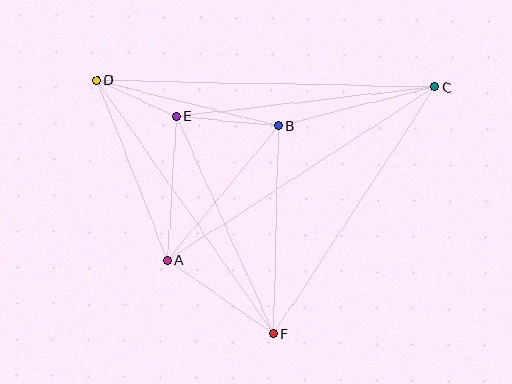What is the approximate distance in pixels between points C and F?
The distance between C and F is approximately 295 pixels.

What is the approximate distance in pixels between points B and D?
The distance between B and D is approximately 187 pixels.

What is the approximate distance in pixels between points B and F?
The distance between B and F is approximately 208 pixels.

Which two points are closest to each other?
Points D and E are closest to each other.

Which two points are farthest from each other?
Points C and D are farthest from each other.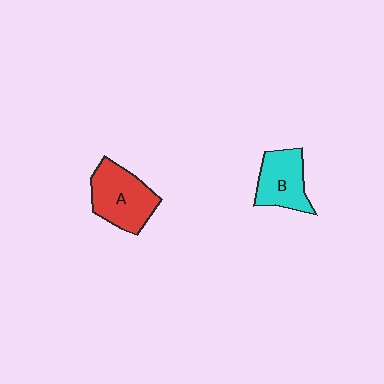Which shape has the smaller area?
Shape B (cyan).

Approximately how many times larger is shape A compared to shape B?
Approximately 1.2 times.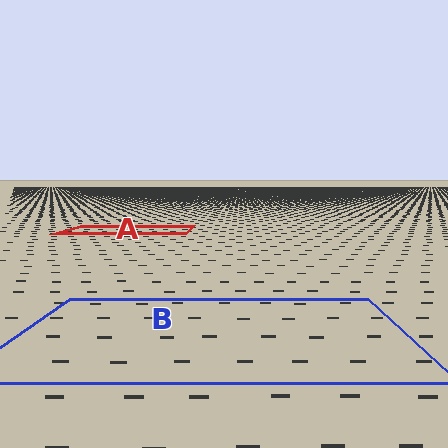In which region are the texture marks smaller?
The texture marks are smaller in region A, because it is farther away.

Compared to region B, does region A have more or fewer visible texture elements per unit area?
Region A has more texture elements per unit area — they are packed more densely because it is farther away.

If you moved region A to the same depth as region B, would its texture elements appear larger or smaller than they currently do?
They would appear larger. At a closer depth, the same texture elements are projected at a bigger on-screen size.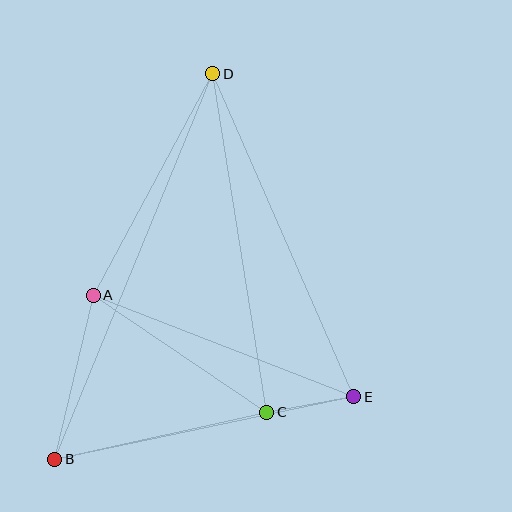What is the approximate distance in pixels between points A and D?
The distance between A and D is approximately 252 pixels.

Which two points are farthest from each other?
Points B and D are farthest from each other.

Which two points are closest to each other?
Points C and E are closest to each other.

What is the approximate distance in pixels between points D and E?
The distance between D and E is approximately 353 pixels.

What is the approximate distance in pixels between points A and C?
The distance between A and C is approximately 209 pixels.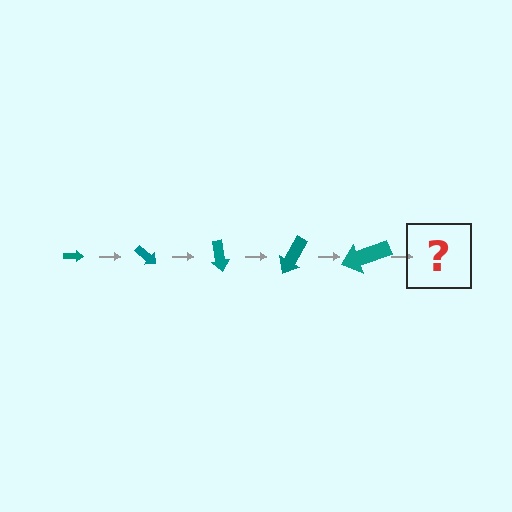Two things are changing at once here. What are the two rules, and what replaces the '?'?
The two rules are that the arrow grows larger each step and it rotates 40 degrees each step. The '?' should be an arrow, larger than the previous one and rotated 200 degrees from the start.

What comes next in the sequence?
The next element should be an arrow, larger than the previous one and rotated 200 degrees from the start.